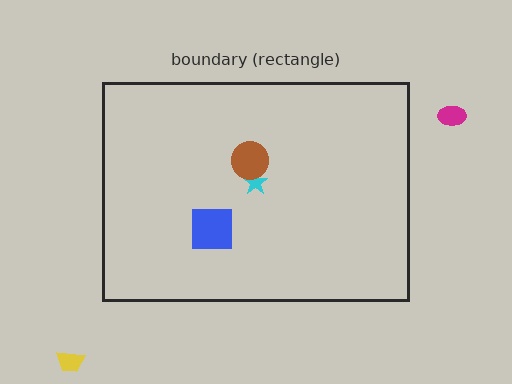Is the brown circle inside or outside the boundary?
Inside.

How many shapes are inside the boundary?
3 inside, 2 outside.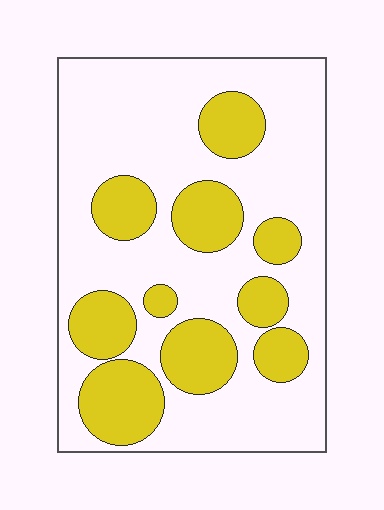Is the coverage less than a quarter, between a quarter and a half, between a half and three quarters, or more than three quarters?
Between a quarter and a half.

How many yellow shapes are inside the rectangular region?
10.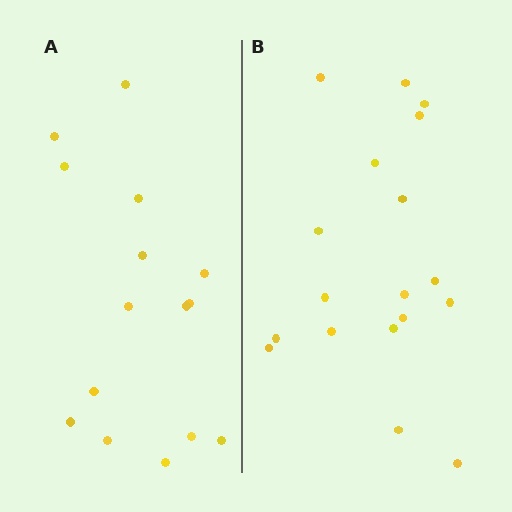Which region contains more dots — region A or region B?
Region B (the right region) has more dots.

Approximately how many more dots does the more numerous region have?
Region B has just a few more — roughly 2 or 3 more dots than region A.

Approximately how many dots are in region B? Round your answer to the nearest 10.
About 20 dots. (The exact count is 18, which rounds to 20.)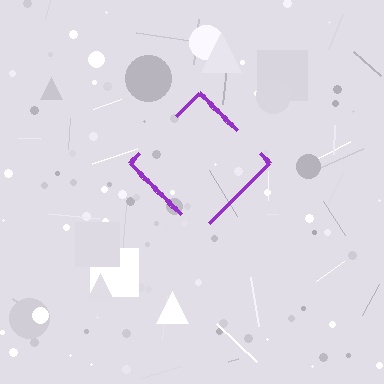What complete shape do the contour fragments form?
The contour fragments form a diamond.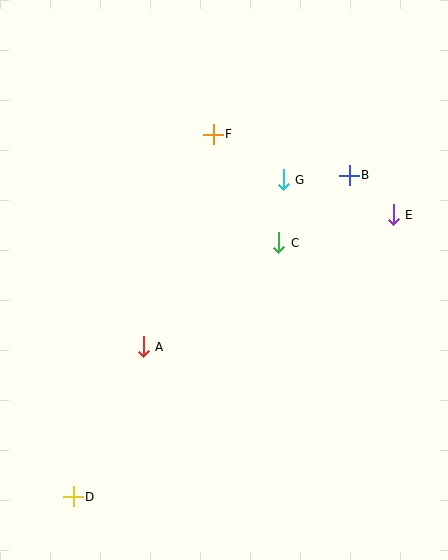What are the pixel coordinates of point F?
Point F is at (213, 134).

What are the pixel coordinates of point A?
Point A is at (143, 347).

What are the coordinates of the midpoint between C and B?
The midpoint between C and B is at (314, 209).